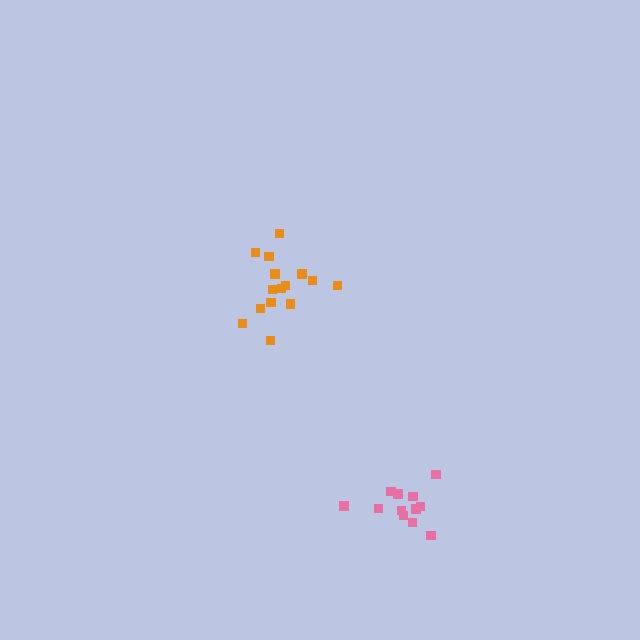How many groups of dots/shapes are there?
There are 2 groups.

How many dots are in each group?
Group 1: 15 dots, Group 2: 13 dots (28 total).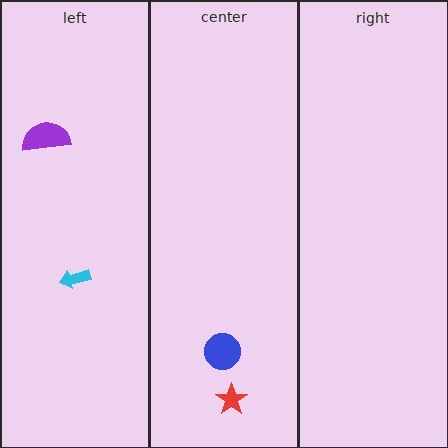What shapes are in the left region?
The purple semicircle, the cyan arrow.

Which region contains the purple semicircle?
The left region.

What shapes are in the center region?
The blue circle, the red star.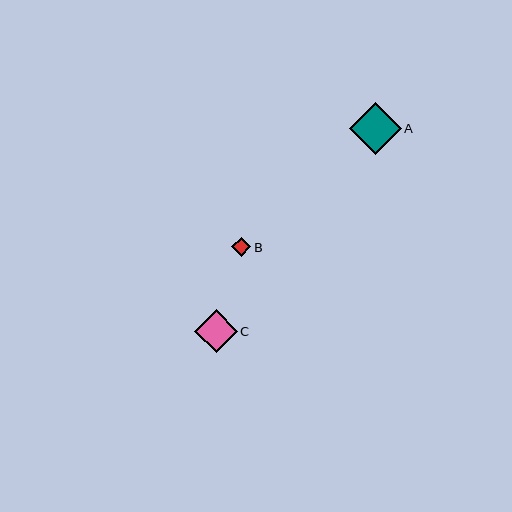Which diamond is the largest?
Diamond A is the largest with a size of approximately 51 pixels.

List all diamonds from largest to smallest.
From largest to smallest: A, C, B.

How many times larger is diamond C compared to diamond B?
Diamond C is approximately 2.2 times the size of diamond B.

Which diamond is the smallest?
Diamond B is the smallest with a size of approximately 19 pixels.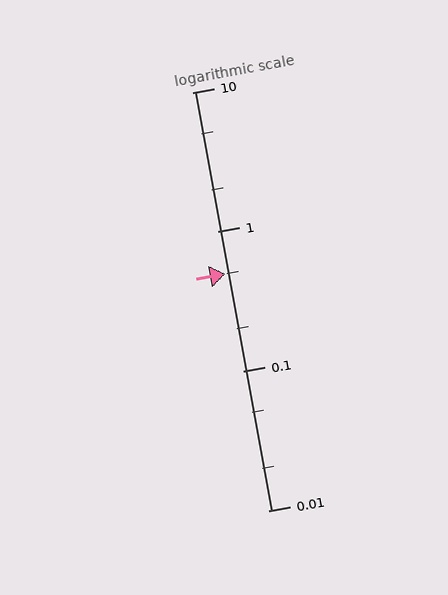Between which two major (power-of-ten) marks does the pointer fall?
The pointer is between 0.1 and 1.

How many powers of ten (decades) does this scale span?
The scale spans 3 decades, from 0.01 to 10.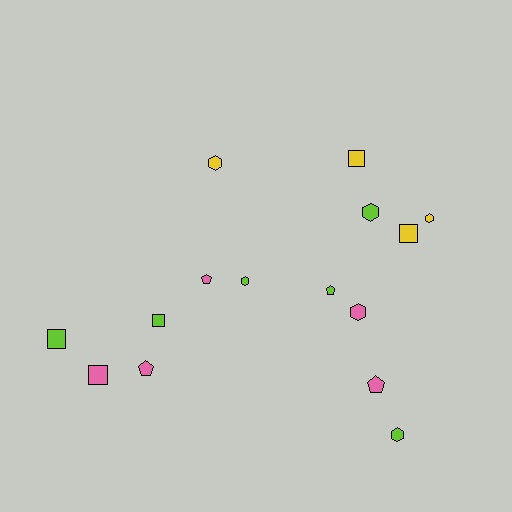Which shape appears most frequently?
Hexagon, with 6 objects.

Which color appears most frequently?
Lime, with 6 objects.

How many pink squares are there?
There is 1 pink square.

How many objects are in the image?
There are 15 objects.